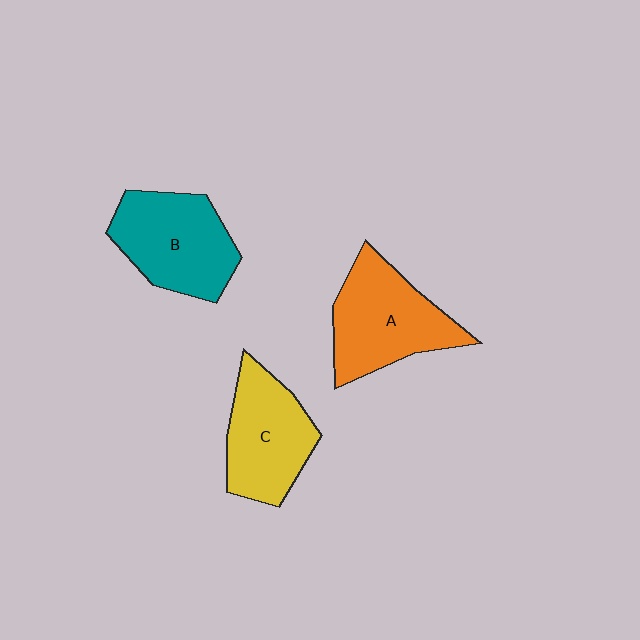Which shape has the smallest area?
Shape C (yellow).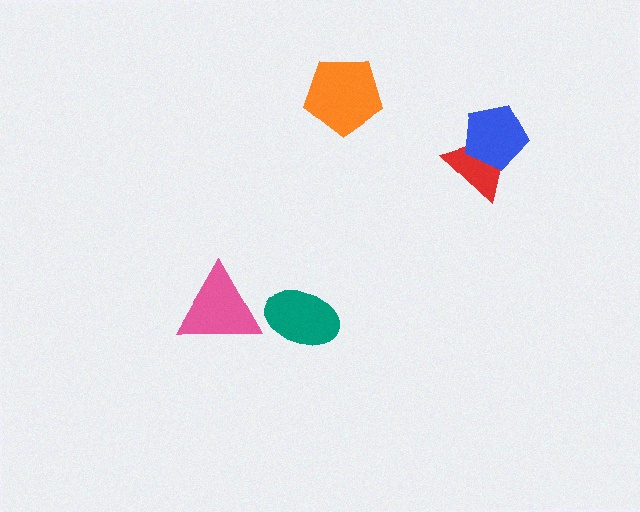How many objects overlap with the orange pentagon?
0 objects overlap with the orange pentagon.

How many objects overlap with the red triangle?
1 object overlaps with the red triangle.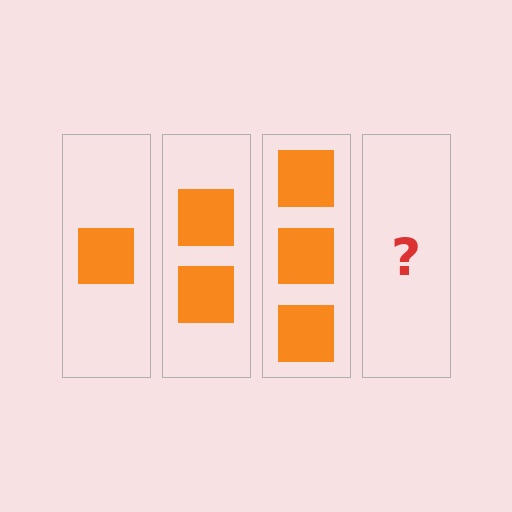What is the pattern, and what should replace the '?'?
The pattern is that each step adds one more square. The '?' should be 4 squares.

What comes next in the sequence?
The next element should be 4 squares.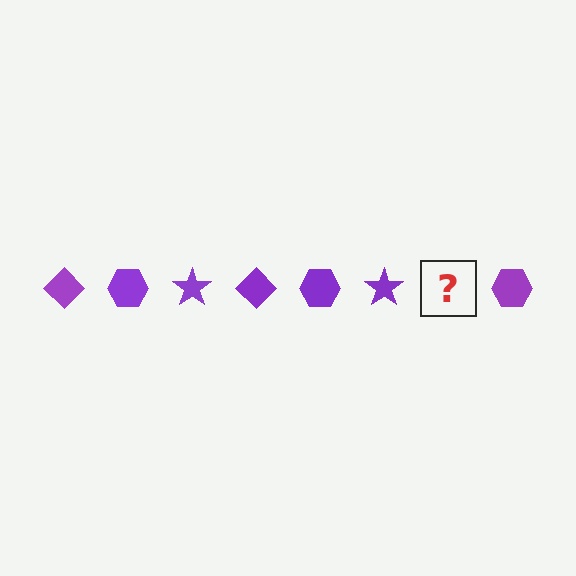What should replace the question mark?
The question mark should be replaced with a purple diamond.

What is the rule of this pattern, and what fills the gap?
The rule is that the pattern cycles through diamond, hexagon, star shapes in purple. The gap should be filled with a purple diamond.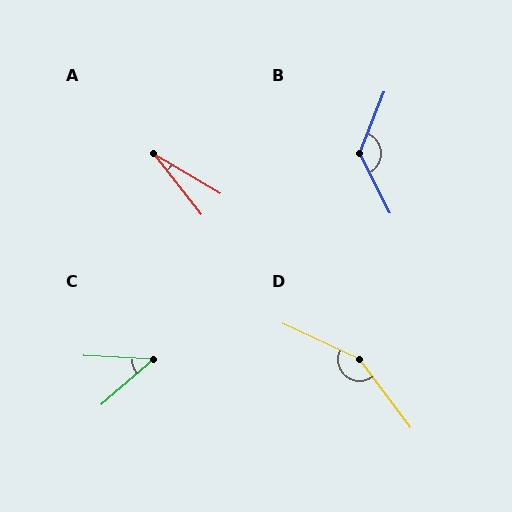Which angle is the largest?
D, at approximately 152 degrees.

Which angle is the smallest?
A, at approximately 21 degrees.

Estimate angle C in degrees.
Approximately 44 degrees.